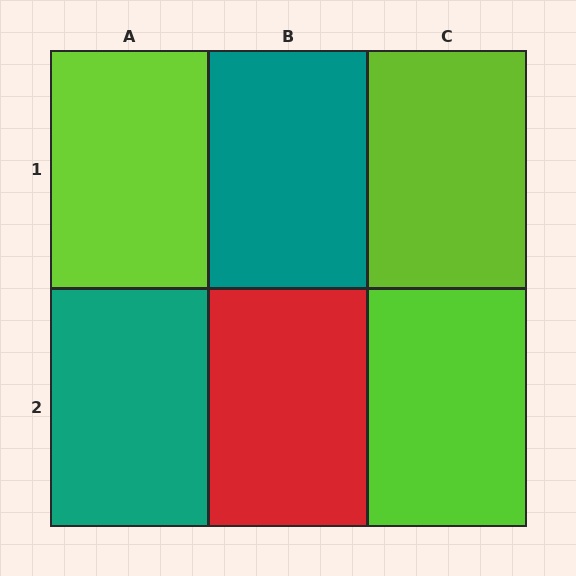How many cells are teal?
2 cells are teal.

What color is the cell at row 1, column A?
Lime.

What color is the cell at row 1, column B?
Teal.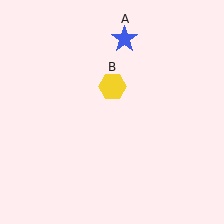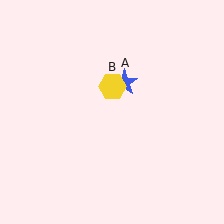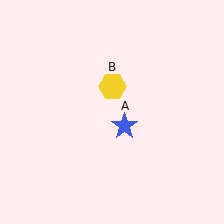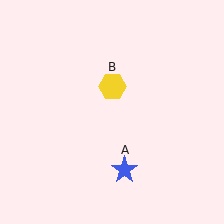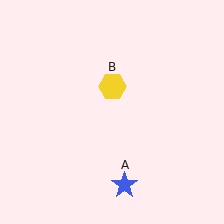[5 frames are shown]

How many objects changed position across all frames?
1 object changed position: blue star (object A).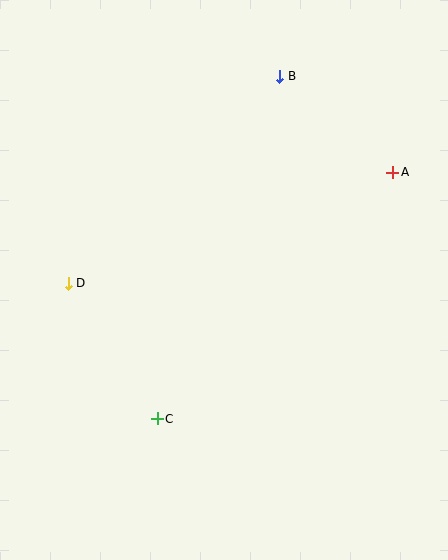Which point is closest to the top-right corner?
Point A is closest to the top-right corner.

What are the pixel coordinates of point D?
Point D is at (68, 283).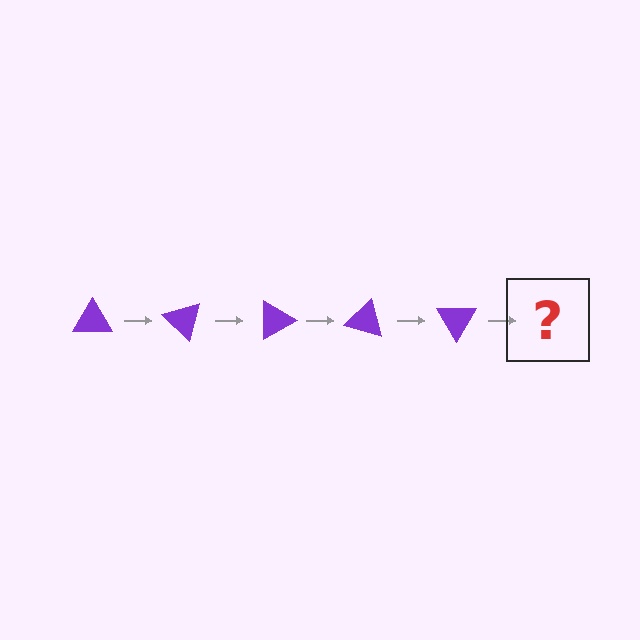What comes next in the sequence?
The next element should be a purple triangle rotated 225 degrees.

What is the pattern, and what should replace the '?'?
The pattern is that the triangle rotates 45 degrees each step. The '?' should be a purple triangle rotated 225 degrees.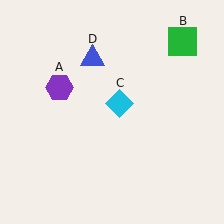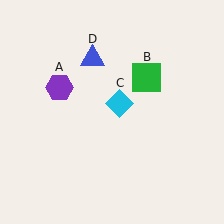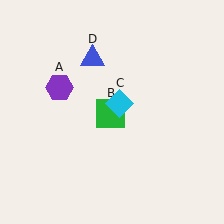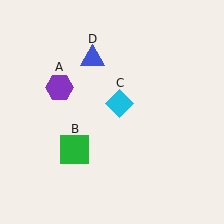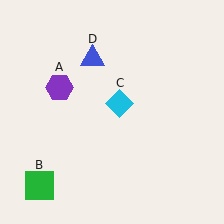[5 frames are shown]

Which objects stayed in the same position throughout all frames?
Purple hexagon (object A) and cyan diamond (object C) and blue triangle (object D) remained stationary.